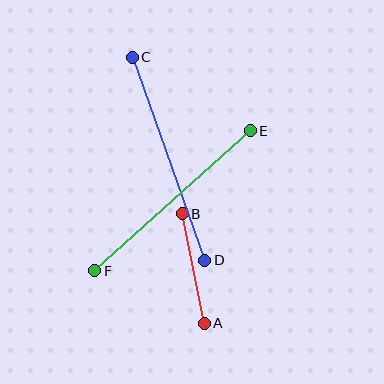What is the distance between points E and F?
The distance is approximately 209 pixels.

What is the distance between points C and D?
The distance is approximately 215 pixels.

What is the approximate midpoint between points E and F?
The midpoint is at approximately (173, 201) pixels.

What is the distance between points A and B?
The distance is approximately 111 pixels.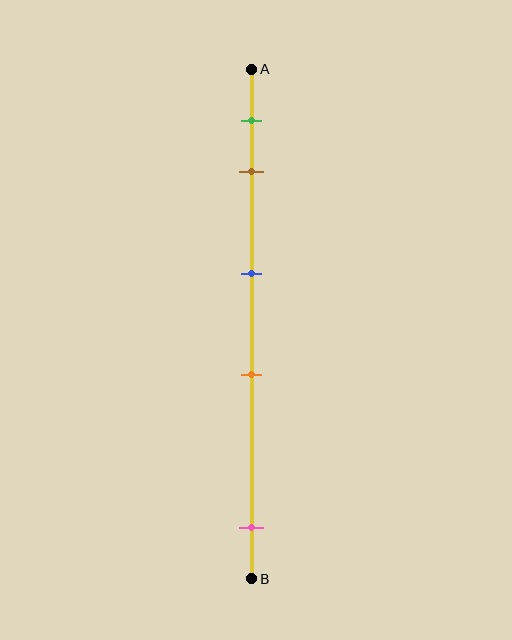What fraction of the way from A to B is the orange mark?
The orange mark is approximately 60% (0.6) of the way from A to B.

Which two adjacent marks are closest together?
The green and brown marks are the closest adjacent pair.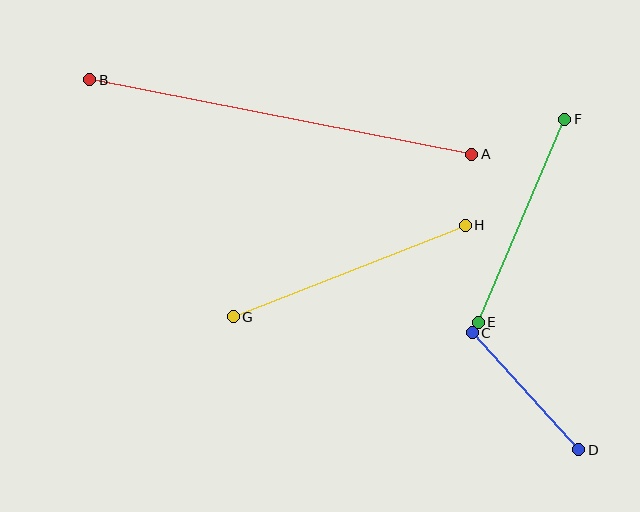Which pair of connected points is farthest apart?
Points A and B are farthest apart.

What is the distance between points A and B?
The distance is approximately 389 pixels.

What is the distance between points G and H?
The distance is approximately 249 pixels.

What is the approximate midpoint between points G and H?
The midpoint is at approximately (349, 271) pixels.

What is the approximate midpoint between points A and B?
The midpoint is at approximately (281, 117) pixels.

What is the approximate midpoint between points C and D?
The midpoint is at approximately (526, 391) pixels.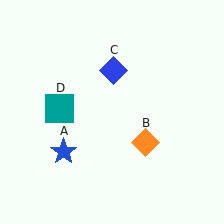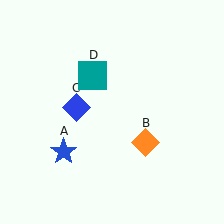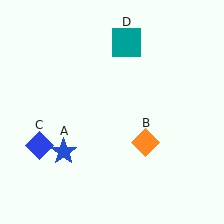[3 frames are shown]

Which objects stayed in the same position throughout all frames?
Blue star (object A) and orange diamond (object B) remained stationary.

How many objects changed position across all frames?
2 objects changed position: blue diamond (object C), teal square (object D).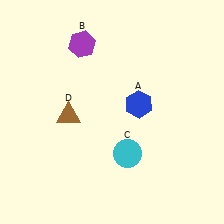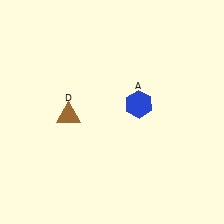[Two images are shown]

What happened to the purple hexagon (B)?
The purple hexagon (B) was removed in Image 2. It was in the top-left area of Image 1.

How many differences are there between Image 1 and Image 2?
There are 2 differences between the two images.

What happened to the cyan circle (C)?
The cyan circle (C) was removed in Image 2. It was in the bottom-right area of Image 1.